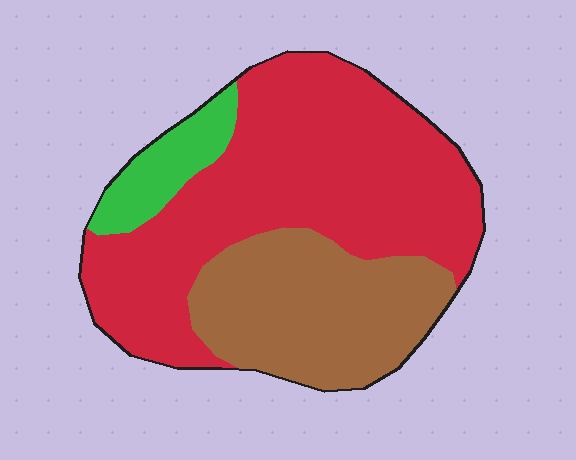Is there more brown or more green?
Brown.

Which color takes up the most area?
Red, at roughly 60%.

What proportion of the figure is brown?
Brown takes up about one third (1/3) of the figure.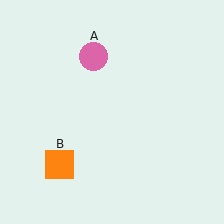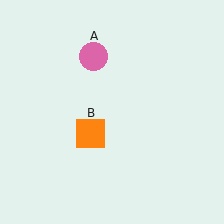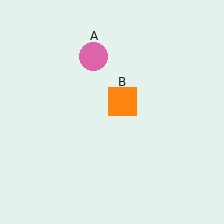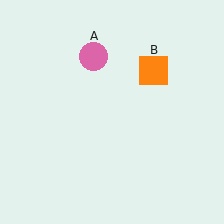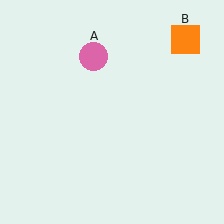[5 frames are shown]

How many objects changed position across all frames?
1 object changed position: orange square (object B).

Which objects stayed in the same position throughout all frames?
Pink circle (object A) remained stationary.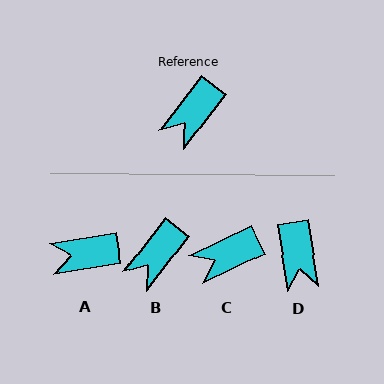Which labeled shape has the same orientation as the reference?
B.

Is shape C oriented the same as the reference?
No, it is off by about 26 degrees.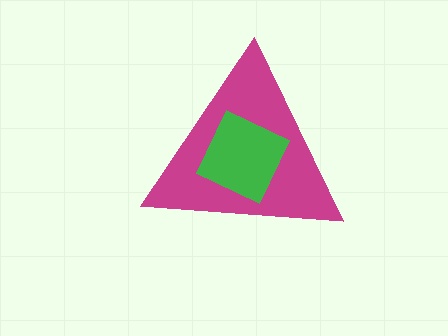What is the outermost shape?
The magenta triangle.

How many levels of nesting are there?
2.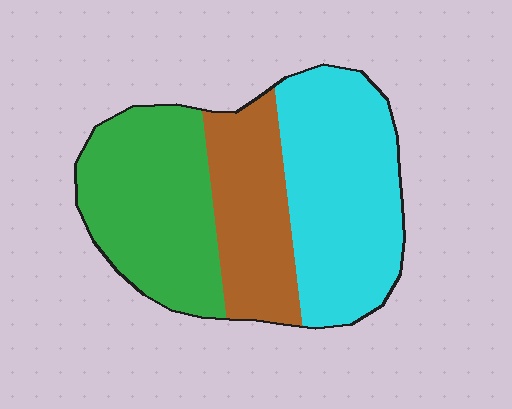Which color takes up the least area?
Brown, at roughly 25%.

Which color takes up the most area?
Cyan, at roughly 40%.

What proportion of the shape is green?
Green covers roughly 35% of the shape.